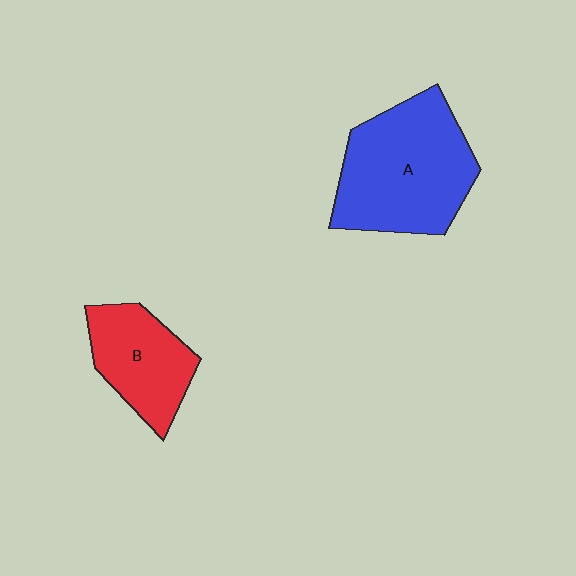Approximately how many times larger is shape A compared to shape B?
Approximately 1.7 times.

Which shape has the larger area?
Shape A (blue).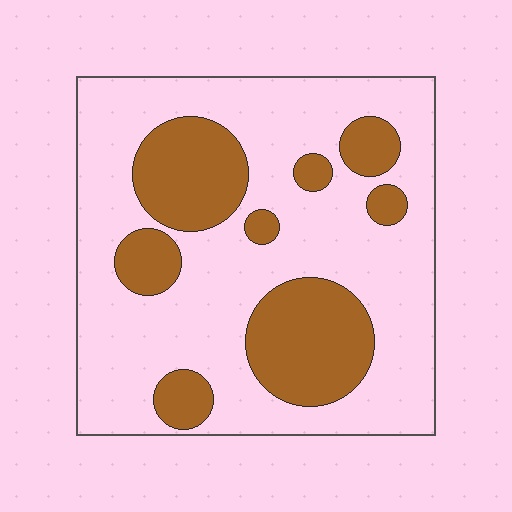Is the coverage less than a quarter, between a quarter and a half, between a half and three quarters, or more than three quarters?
Between a quarter and a half.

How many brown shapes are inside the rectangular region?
8.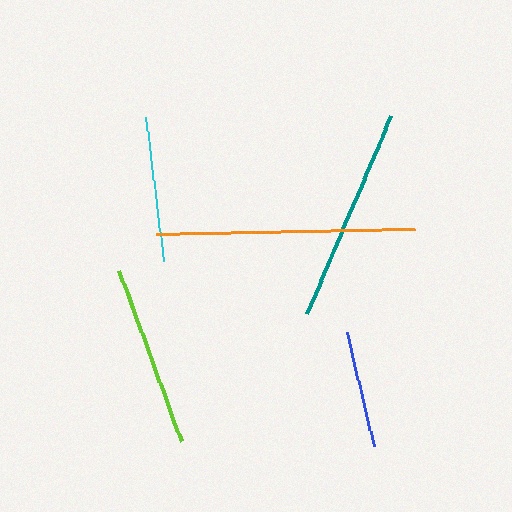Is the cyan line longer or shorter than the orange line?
The orange line is longer than the cyan line.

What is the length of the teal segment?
The teal segment is approximately 215 pixels long.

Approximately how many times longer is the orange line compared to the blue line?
The orange line is approximately 2.2 times the length of the blue line.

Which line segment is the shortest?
The blue line is the shortest at approximately 117 pixels.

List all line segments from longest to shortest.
From longest to shortest: orange, teal, lime, cyan, blue.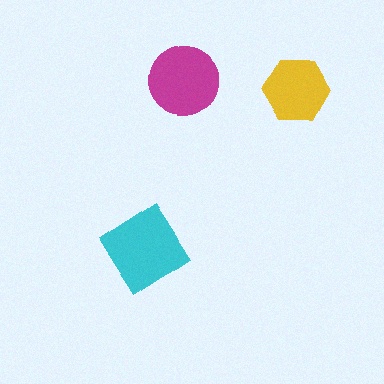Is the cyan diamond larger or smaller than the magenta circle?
Larger.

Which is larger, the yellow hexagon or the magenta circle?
The magenta circle.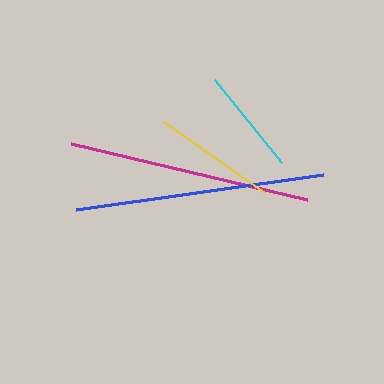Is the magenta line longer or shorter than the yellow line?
The magenta line is longer than the yellow line.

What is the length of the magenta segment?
The magenta segment is approximately 243 pixels long.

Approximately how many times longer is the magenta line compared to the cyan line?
The magenta line is approximately 2.3 times the length of the cyan line.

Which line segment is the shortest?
The cyan line is the shortest at approximately 107 pixels.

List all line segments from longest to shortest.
From longest to shortest: blue, magenta, yellow, cyan.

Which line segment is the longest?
The blue line is the longest at approximately 249 pixels.